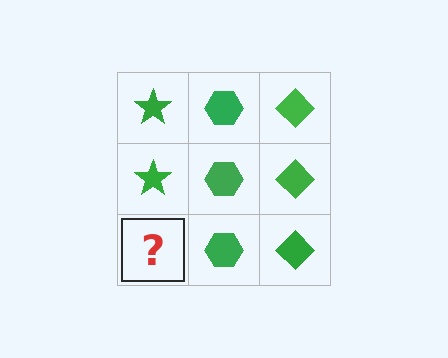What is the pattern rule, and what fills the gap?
The rule is that each column has a consistent shape. The gap should be filled with a green star.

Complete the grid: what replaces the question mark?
The question mark should be replaced with a green star.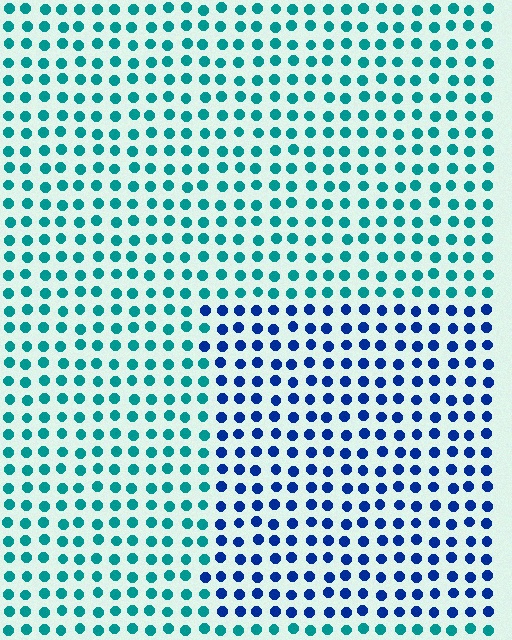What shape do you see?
I see a rectangle.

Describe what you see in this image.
The image is filled with small teal elements in a uniform arrangement. A rectangle-shaped region is visible where the elements are tinted to a slightly different hue, forming a subtle color boundary.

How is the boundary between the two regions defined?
The boundary is defined purely by a slight shift in hue (about 45 degrees). Spacing, size, and orientation are identical on both sides.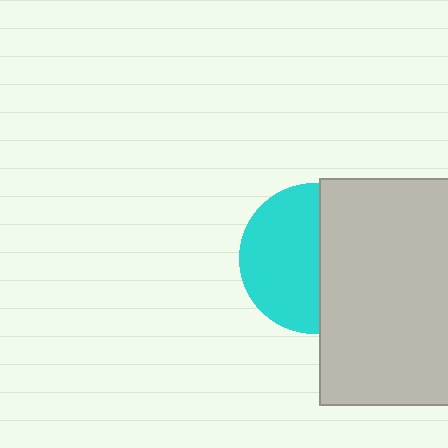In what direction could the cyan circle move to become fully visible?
The cyan circle could move left. That would shift it out from behind the light gray rectangle entirely.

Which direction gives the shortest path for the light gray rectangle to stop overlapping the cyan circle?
Moving right gives the shortest separation.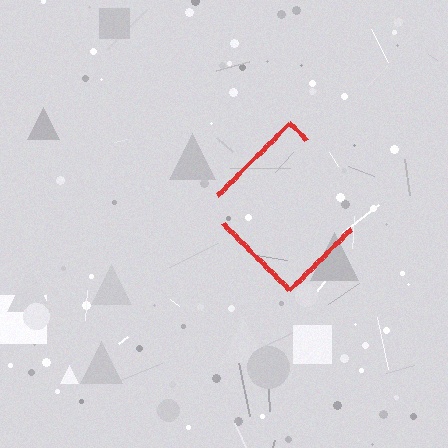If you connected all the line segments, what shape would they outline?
They would outline a diamond.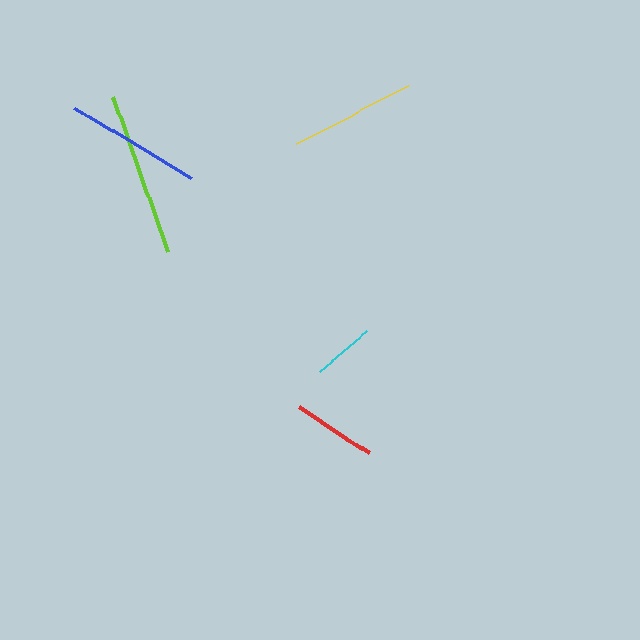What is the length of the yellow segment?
The yellow segment is approximately 127 pixels long.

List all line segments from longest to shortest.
From longest to shortest: lime, blue, yellow, red, cyan.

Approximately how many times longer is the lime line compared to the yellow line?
The lime line is approximately 1.3 times the length of the yellow line.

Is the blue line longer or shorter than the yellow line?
The blue line is longer than the yellow line.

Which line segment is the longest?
The lime line is the longest at approximately 164 pixels.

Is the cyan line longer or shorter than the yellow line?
The yellow line is longer than the cyan line.